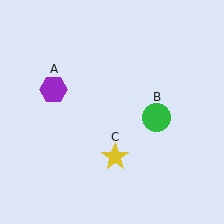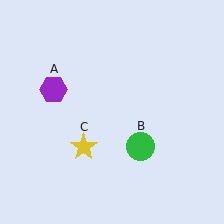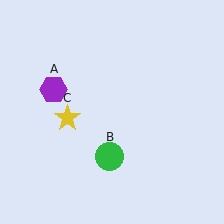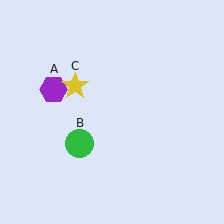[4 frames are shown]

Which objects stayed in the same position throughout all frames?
Purple hexagon (object A) remained stationary.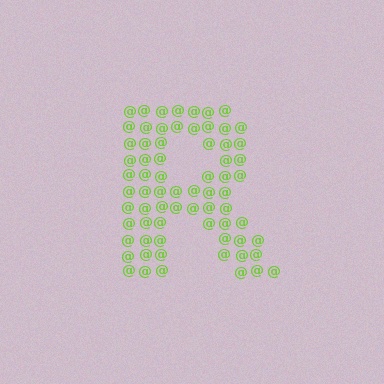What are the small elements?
The small elements are at signs.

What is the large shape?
The large shape is the letter R.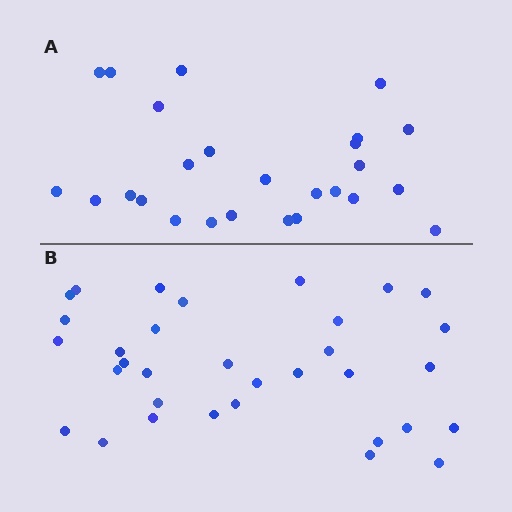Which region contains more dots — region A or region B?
Region B (the bottom region) has more dots.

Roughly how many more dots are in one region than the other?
Region B has roughly 8 or so more dots than region A.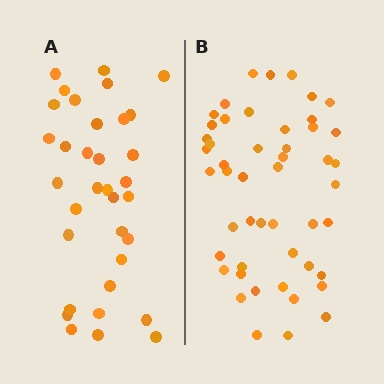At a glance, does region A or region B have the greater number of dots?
Region B (the right region) has more dots.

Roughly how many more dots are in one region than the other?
Region B has approximately 15 more dots than region A.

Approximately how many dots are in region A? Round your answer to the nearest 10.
About 30 dots. (The exact count is 34, which rounds to 30.)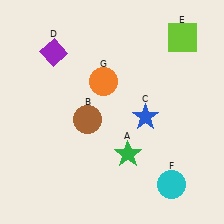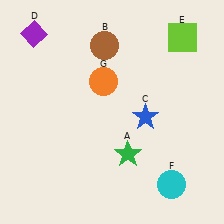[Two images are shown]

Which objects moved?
The objects that moved are: the brown circle (B), the purple diamond (D).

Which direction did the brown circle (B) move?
The brown circle (B) moved up.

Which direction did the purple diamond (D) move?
The purple diamond (D) moved left.